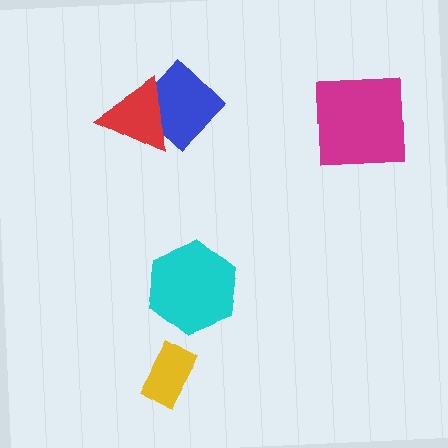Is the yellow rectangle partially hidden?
No, no other shape covers it.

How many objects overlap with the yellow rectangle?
0 objects overlap with the yellow rectangle.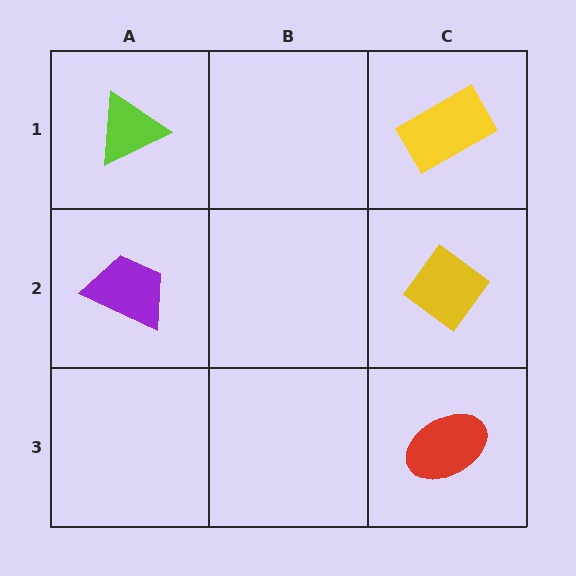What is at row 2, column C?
A yellow diamond.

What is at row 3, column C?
A red ellipse.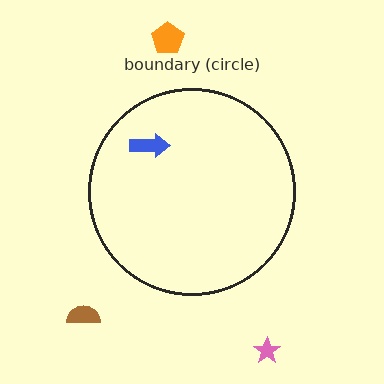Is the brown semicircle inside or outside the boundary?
Outside.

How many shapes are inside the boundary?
1 inside, 3 outside.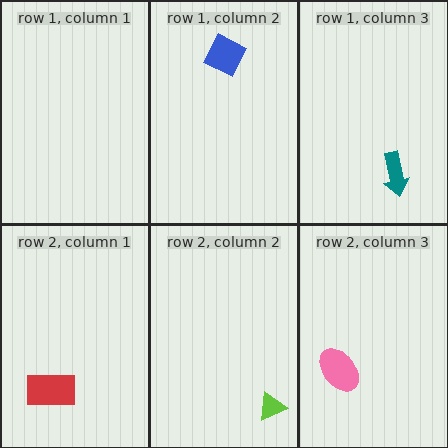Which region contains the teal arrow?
The row 1, column 3 region.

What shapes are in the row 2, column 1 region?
The red rectangle.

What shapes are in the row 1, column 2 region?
The blue diamond.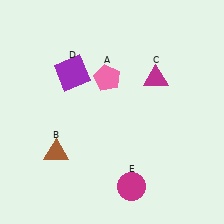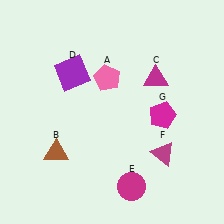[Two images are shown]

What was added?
A magenta triangle (F), a magenta pentagon (G) were added in Image 2.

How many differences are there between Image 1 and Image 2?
There are 2 differences between the two images.